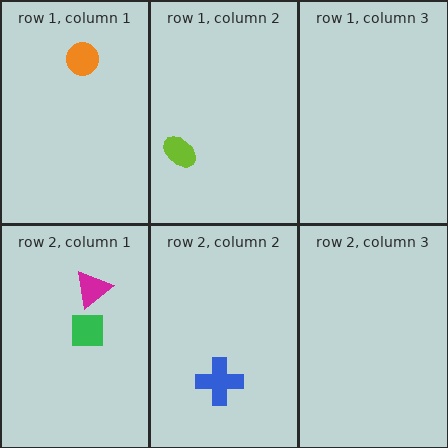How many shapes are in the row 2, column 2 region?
1.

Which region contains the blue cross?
The row 2, column 2 region.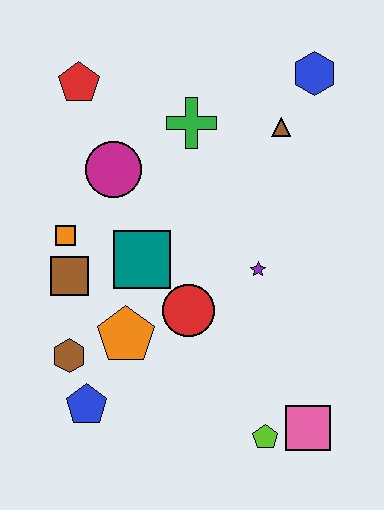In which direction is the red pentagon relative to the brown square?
The red pentagon is above the brown square.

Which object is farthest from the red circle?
The blue hexagon is farthest from the red circle.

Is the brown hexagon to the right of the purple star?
No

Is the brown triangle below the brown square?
No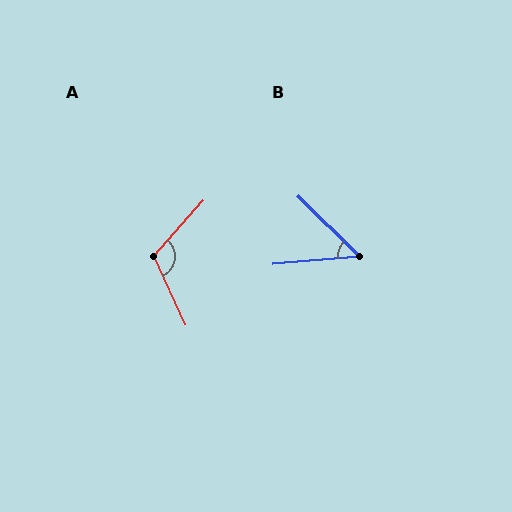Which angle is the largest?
A, at approximately 113 degrees.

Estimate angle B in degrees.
Approximately 49 degrees.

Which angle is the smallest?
B, at approximately 49 degrees.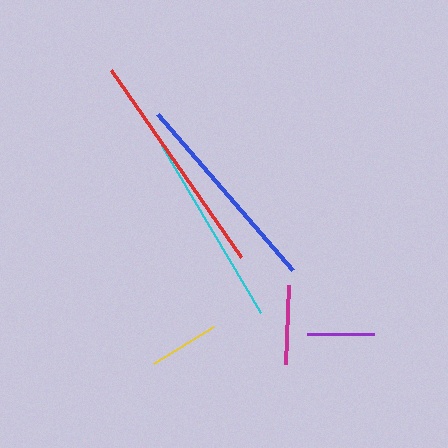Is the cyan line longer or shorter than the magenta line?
The cyan line is longer than the magenta line.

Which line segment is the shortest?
The purple line is the shortest at approximately 67 pixels.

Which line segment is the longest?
The red line is the longest at approximately 228 pixels.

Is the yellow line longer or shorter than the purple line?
The yellow line is longer than the purple line.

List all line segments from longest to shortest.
From longest to shortest: red, blue, cyan, magenta, yellow, purple.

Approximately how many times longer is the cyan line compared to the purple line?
The cyan line is approximately 2.9 times the length of the purple line.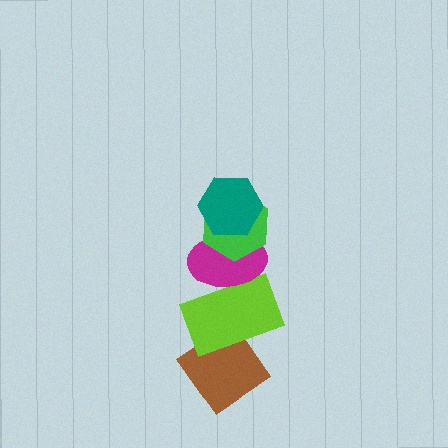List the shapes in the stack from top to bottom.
From top to bottom: the teal hexagon, the green hexagon, the magenta ellipse, the lime rectangle, the brown diamond.